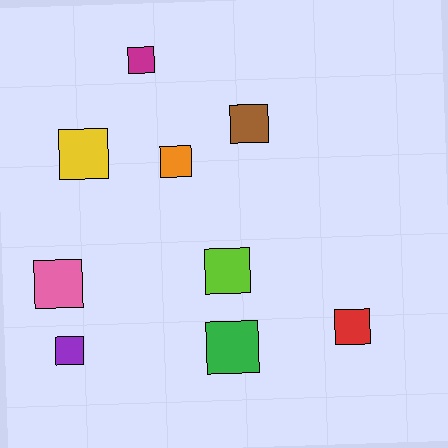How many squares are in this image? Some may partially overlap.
There are 9 squares.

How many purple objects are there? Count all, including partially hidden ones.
There is 1 purple object.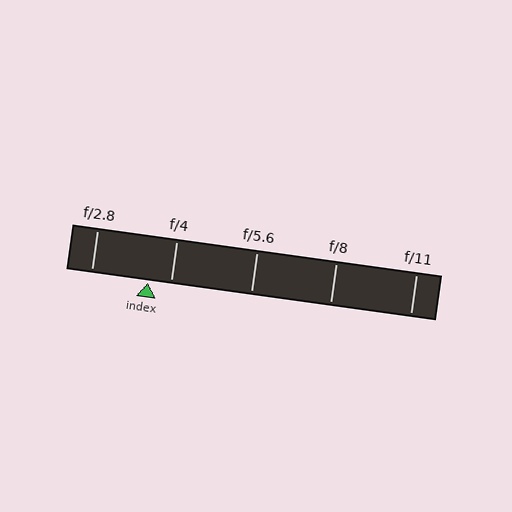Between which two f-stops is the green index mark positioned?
The index mark is between f/2.8 and f/4.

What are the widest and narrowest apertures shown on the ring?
The widest aperture shown is f/2.8 and the narrowest is f/11.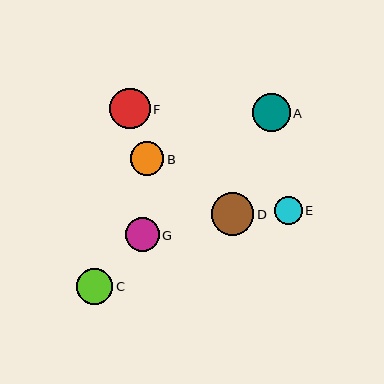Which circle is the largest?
Circle D is the largest with a size of approximately 42 pixels.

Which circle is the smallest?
Circle E is the smallest with a size of approximately 28 pixels.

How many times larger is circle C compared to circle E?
Circle C is approximately 1.3 times the size of circle E.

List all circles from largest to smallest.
From largest to smallest: D, F, A, C, B, G, E.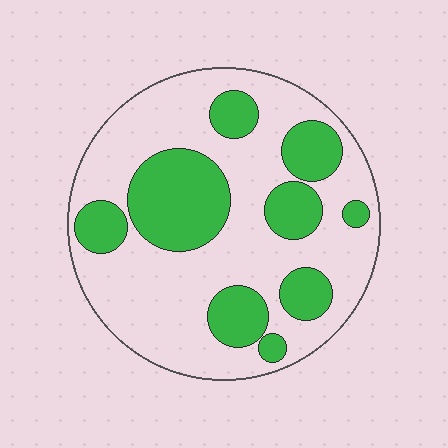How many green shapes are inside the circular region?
9.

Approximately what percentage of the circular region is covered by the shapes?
Approximately 30%.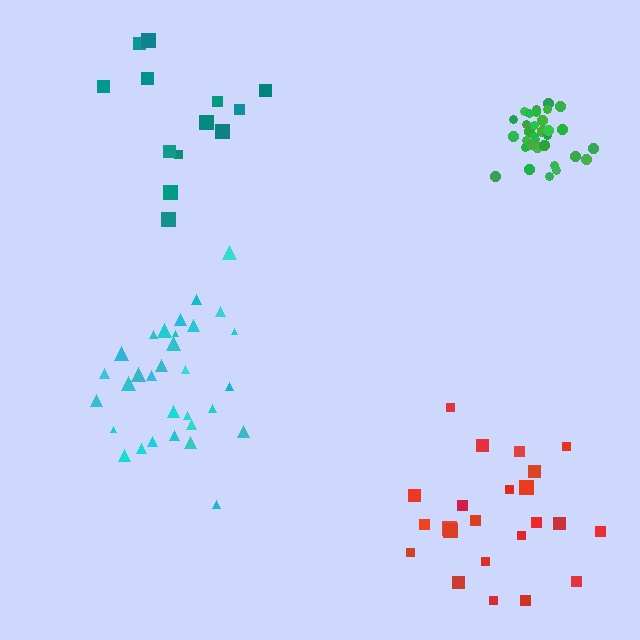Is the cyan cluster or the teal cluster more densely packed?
Cyan.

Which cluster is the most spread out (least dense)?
Teal.